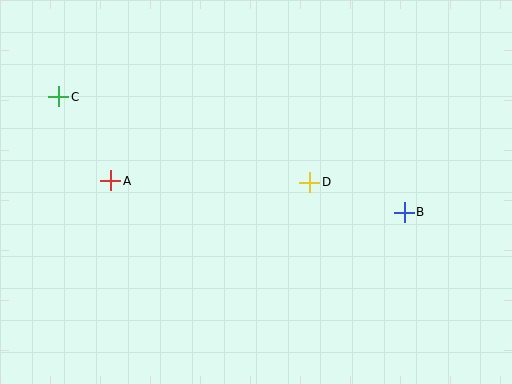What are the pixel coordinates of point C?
Point C is at (59, 97).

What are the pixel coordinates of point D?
Point D is at (310, 182).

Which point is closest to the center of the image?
Point D at (310, 182) is closest to the center.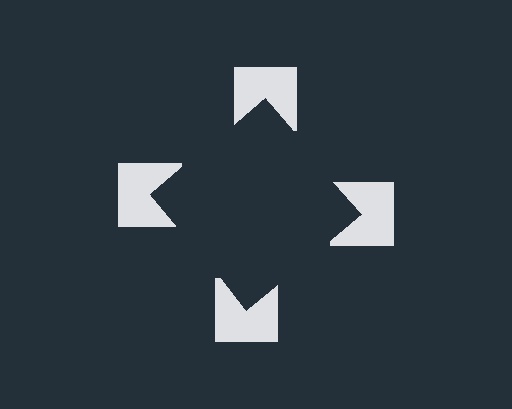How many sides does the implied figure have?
4 sides.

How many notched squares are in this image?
There are 4 — one at each vertex of the illusory square.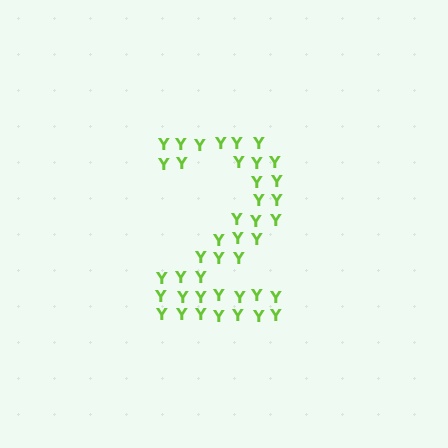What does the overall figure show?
The overall figure shows the digit 2.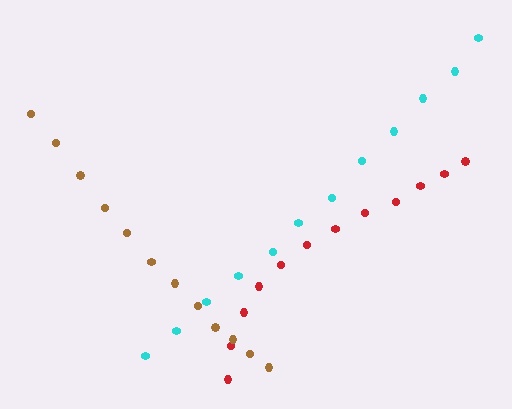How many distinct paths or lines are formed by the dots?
There are 3 distinct paths.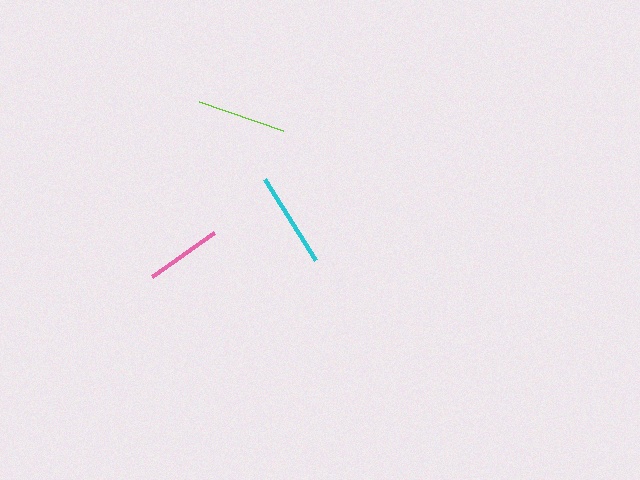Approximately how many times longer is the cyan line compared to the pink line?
The cyan line is approximately 1.3 times the length of the pink line.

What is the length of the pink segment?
The pink segment is approximately 76 pixels long.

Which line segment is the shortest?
The pink line is the shortest at approximately 76 pixels.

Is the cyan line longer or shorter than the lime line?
The cyan line is longer than the lime line.